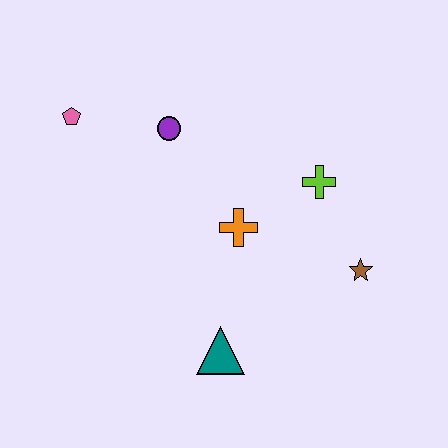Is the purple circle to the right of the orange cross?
No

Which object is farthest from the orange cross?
The pink pentagon is farthest from the orange cross.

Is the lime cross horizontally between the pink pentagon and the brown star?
Yes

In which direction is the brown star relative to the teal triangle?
The brown star is to the right of the teal triangle.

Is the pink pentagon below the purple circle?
No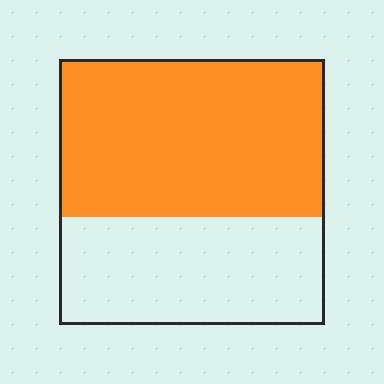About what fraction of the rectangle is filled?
About three fifths (3/5).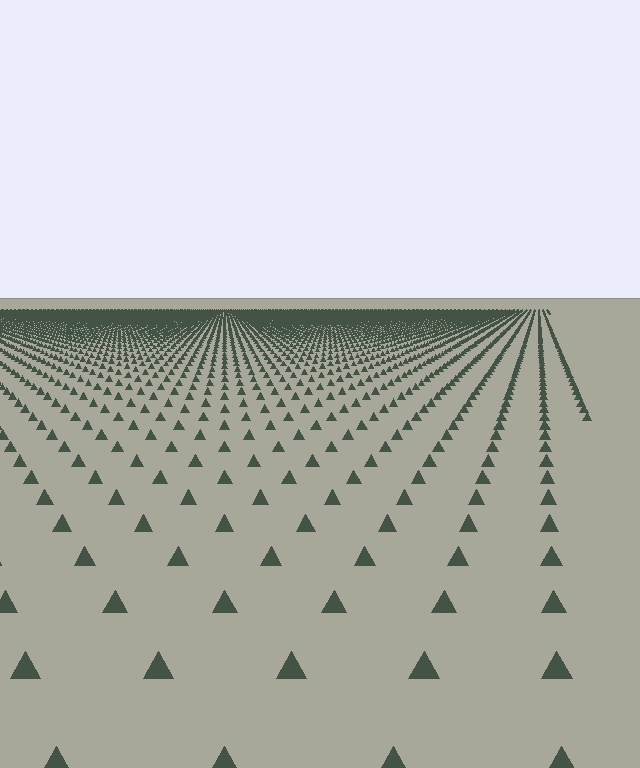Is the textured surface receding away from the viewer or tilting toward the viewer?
The surface is receding away from the viewer. Texture elements get smaller and denser toward the top.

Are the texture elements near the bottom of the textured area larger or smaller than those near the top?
Larger. Near the bottom, elements are closer to the viewer and appear at a bigger on-screen size.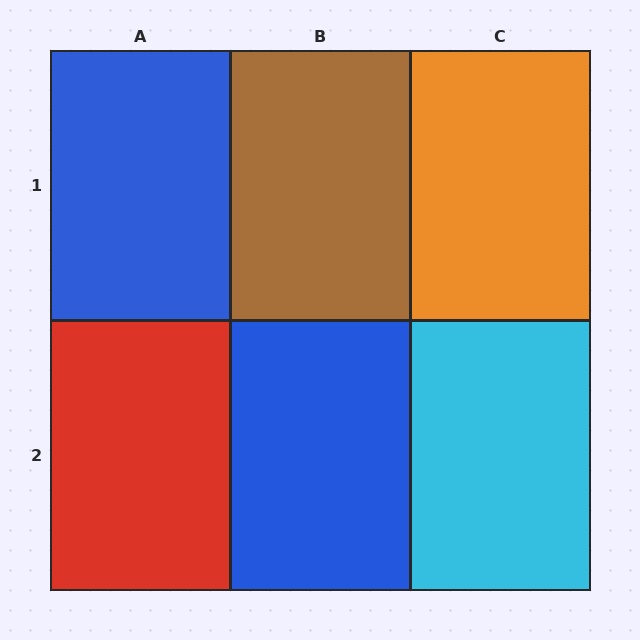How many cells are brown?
1 cell is brown.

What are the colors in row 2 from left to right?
Red, blue, cyan.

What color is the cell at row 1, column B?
Brown.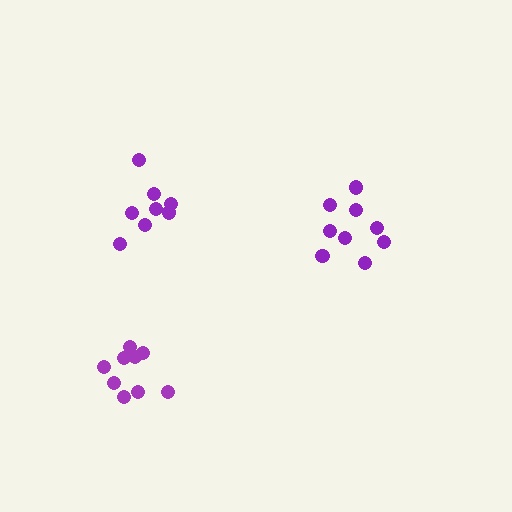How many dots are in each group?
Group 1: 9 dots, Group 2: 9 dots, Group 3: 8 dots (26 total).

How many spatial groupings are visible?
There are 3 spatial groupings.